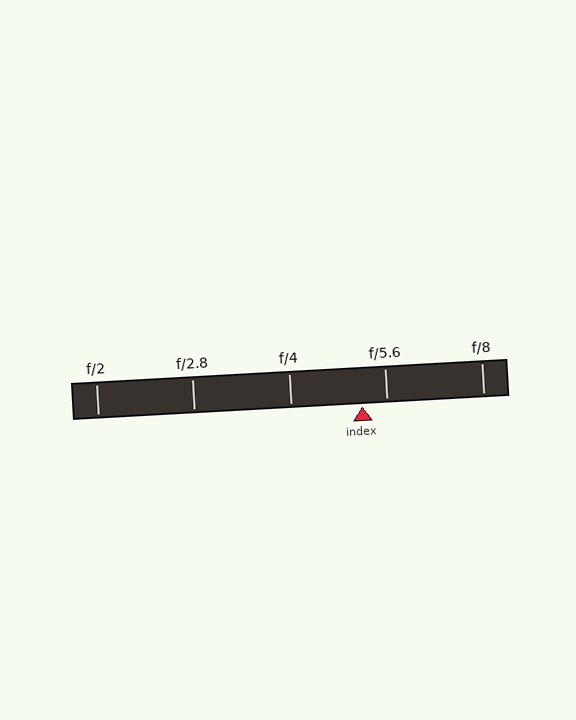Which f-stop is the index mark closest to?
The index mark is closest to f/5.6.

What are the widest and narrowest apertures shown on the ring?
The widest aperture shown is f/2 and the narrowest is f/8.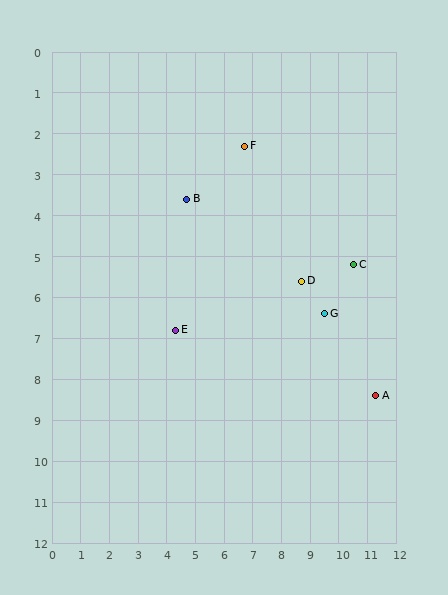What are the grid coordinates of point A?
Point A is at approximately (11.3, 8.4).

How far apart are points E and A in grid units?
Points E and A are about 7.2 grid units apart.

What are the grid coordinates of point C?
Point C is at approximately (10.5, 5.2).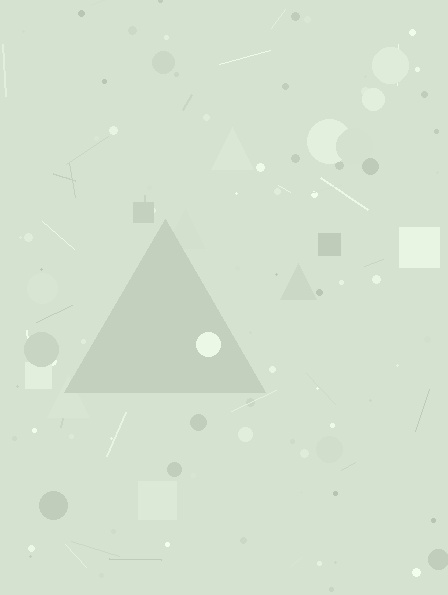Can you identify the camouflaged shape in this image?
The camouflaged shape is a triangle.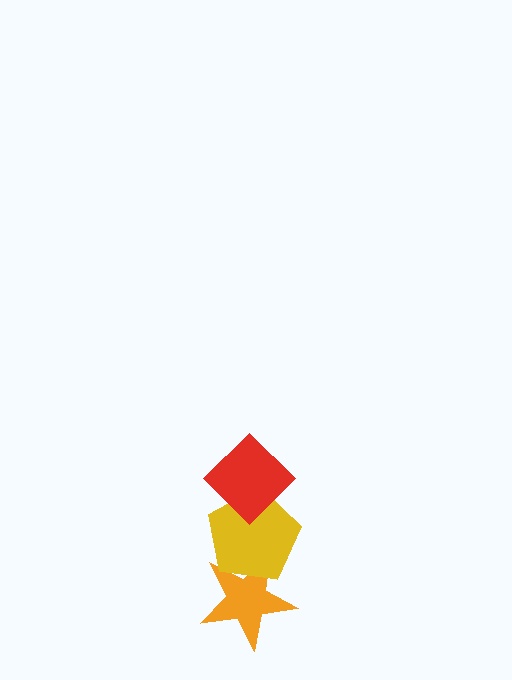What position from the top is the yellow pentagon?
The yellow pentagon is 2nd from the top.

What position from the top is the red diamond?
The red diamond is 1st from the top.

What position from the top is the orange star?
The orange star is 3rd from the top.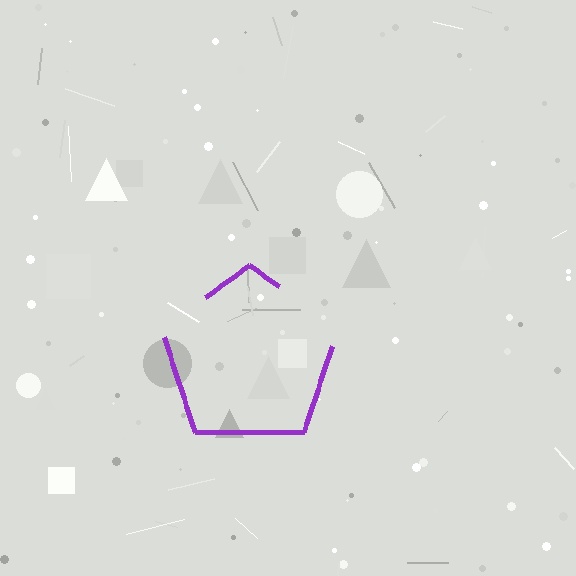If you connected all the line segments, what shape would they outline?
They would outline a pentagon.